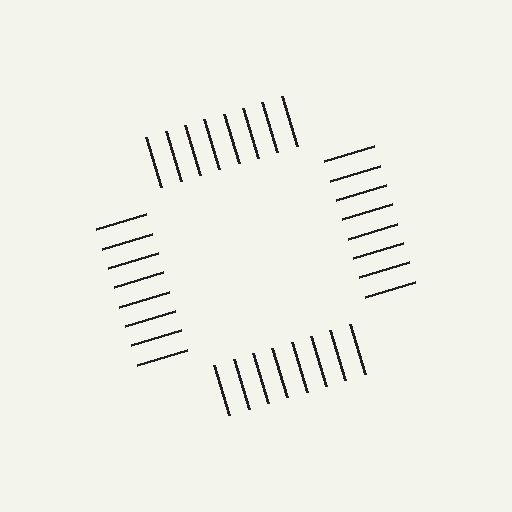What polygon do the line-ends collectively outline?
An illusory square — the line segments terminate on its edges but no continuous stroke is drawn.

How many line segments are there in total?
32 — 8 along each of the 4 edges.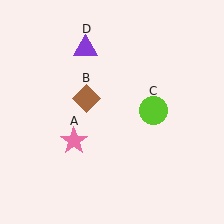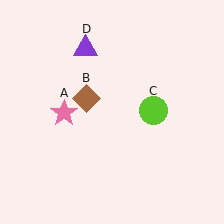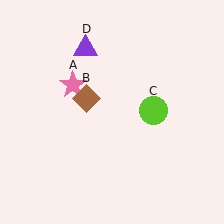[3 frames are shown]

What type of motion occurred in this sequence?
The pink star (object A) rotated clockwise around the center of the scene.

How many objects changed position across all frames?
1 object changed position: pink star (object A).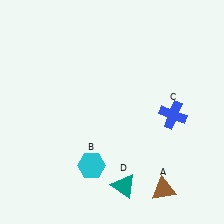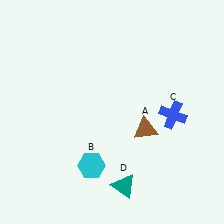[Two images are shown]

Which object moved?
The brown triangle (A) moved up.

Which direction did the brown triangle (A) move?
The brown triangle (A) moved up.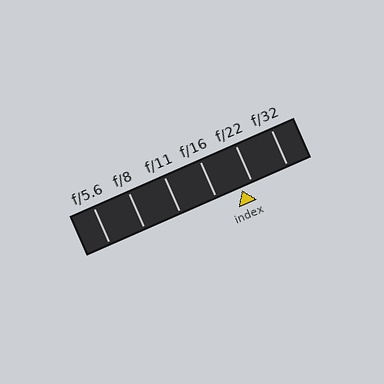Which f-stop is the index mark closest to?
The index mark is closest to f/22.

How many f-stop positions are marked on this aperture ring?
There are 6 f-stop positions marked.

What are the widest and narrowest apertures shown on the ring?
The widest aperture shown is f/5.6 and the narrowest is f/32.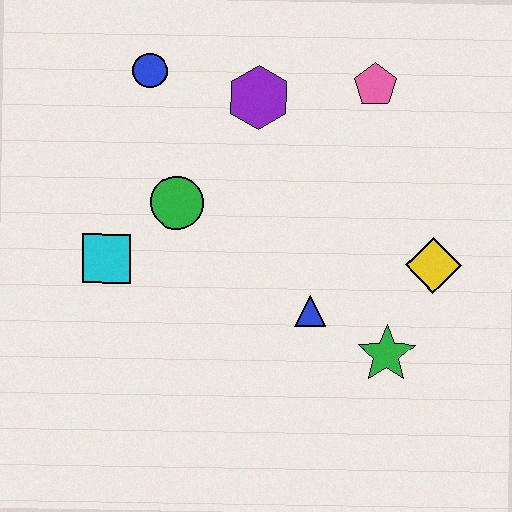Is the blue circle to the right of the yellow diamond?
No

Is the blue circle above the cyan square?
Yes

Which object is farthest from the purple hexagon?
The green star is farthest from the purple hexagon.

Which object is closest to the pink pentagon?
The purple hexagon is closest to the pink pentagon.